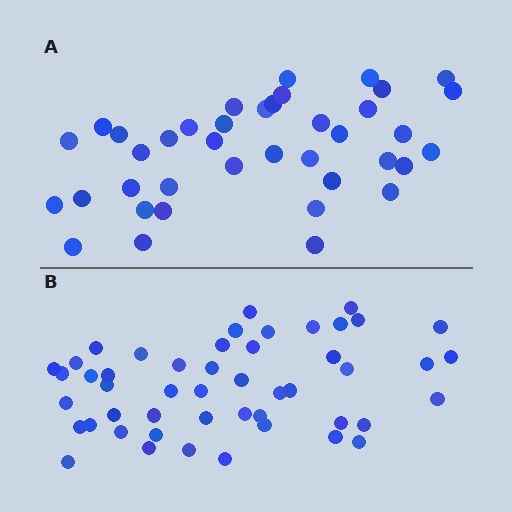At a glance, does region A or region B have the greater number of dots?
Region B (the bottom region) has more dots.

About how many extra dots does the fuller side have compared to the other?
Region B has roughly 10 or so more dots than region A.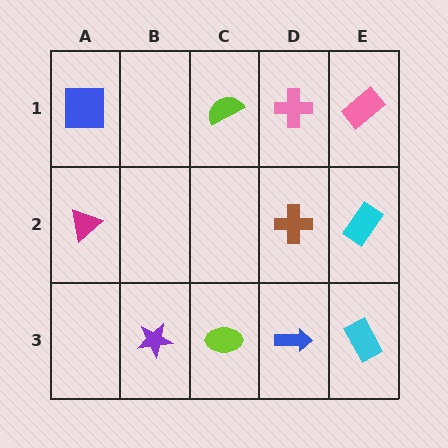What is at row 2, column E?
A cyan rectangle.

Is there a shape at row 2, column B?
No, that cell is empty.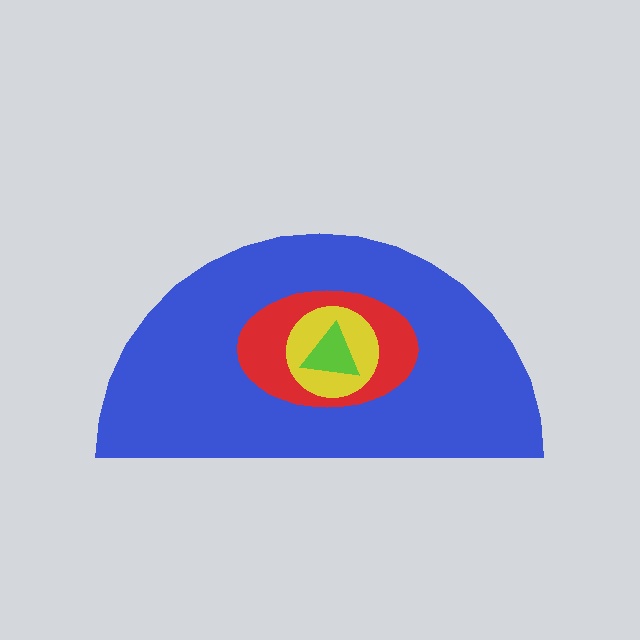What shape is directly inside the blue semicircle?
The red ellipse.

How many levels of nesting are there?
4.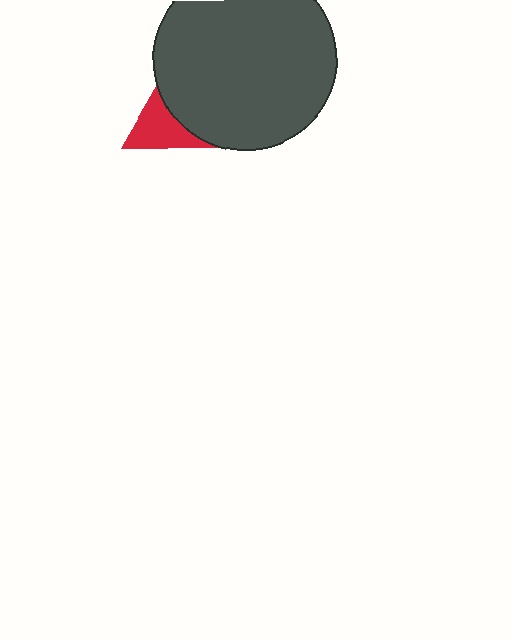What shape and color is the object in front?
The object in front is a dark gray circle.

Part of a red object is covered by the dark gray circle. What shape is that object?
It is a triangle.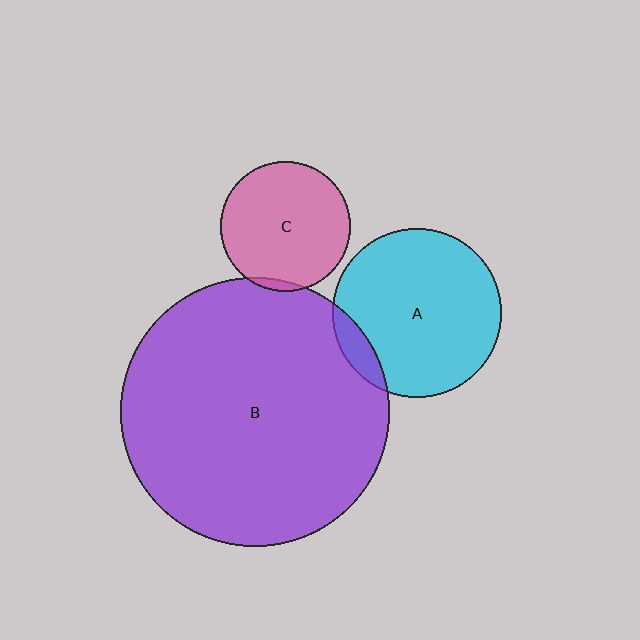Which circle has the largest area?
Circle B (purple).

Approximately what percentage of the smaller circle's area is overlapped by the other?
Approximately 10%.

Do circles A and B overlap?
Yes.